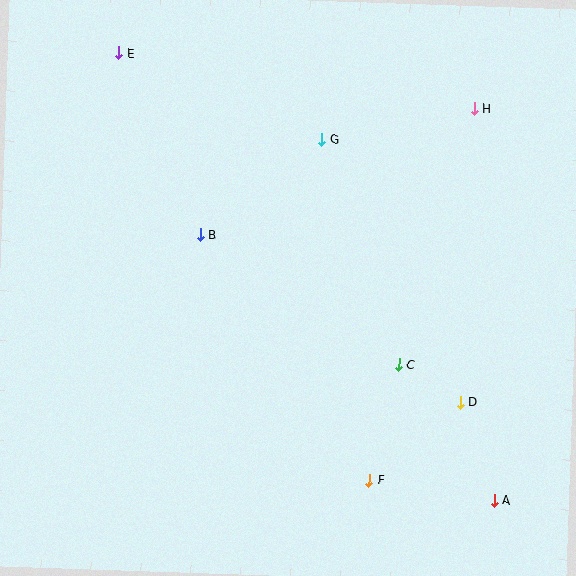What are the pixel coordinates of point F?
Point F is at (369, 480).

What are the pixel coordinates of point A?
Point A is at (494, 500).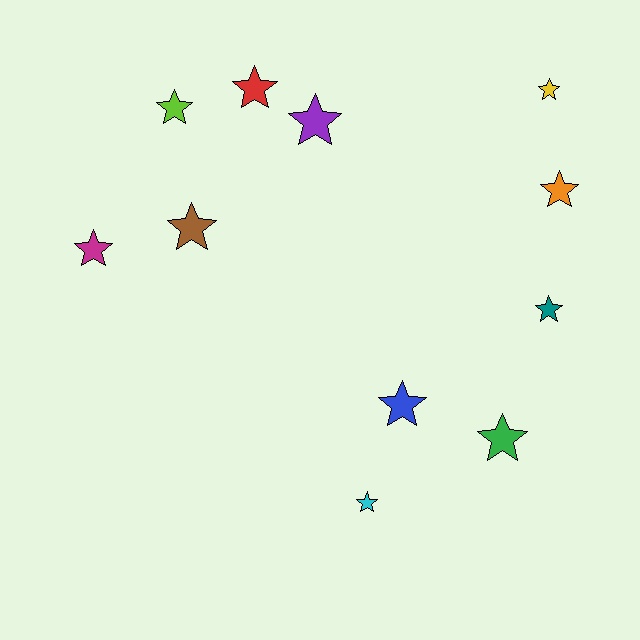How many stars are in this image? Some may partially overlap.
There are 11 stars.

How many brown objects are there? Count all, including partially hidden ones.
There is 1 brown object.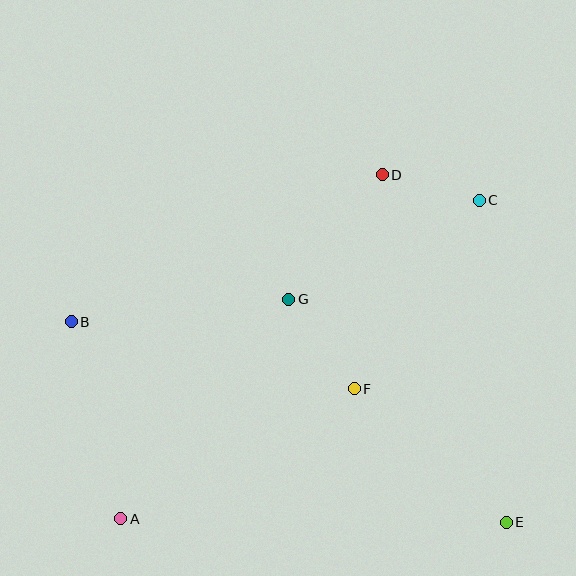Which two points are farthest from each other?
Points A and C are farthest from each other.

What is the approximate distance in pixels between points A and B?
The distance between A and B is approximately 203 pixels.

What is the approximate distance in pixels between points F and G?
The distance between F and G is approximately 111 pixels.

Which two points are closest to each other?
Points C and D are closest to each other.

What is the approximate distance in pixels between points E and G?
The distance between E and G is approximately 312 pixels.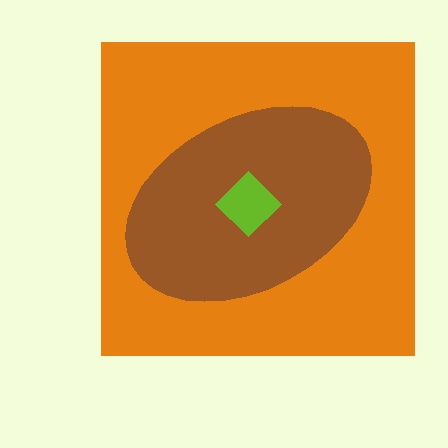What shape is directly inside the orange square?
The brown ellipse.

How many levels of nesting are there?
3.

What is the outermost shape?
The orange square.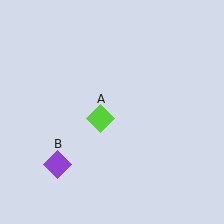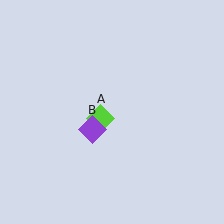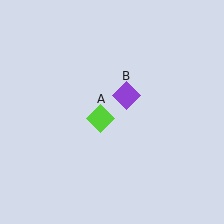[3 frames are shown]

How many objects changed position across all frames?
1 object changed position: purple diamond (object B).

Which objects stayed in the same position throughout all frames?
Lime diamond (object A) remained stationary.